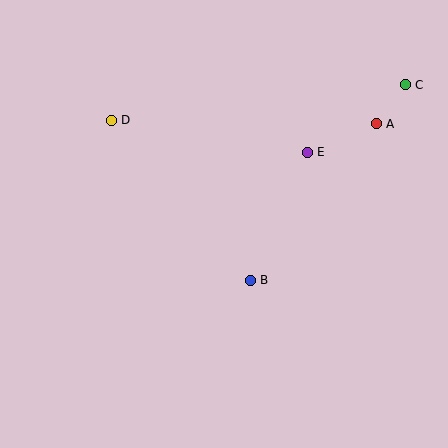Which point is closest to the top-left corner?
Point D is closest to the top-left corner.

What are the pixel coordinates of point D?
Point D is at (111, 120).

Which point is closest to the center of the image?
Point B at (250, 280) is closest to the center.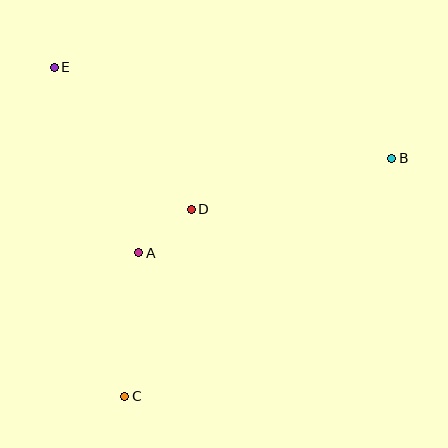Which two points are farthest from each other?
Points B and C are farthest from each other.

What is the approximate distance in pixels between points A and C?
The distance between A and C is approximately 144 pixels.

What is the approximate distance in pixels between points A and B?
The distance between A and B is approximately 270 pixels.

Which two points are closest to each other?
Points A and D are closest to each other.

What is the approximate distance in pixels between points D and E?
The distance between D and E is approximately 197 pixels.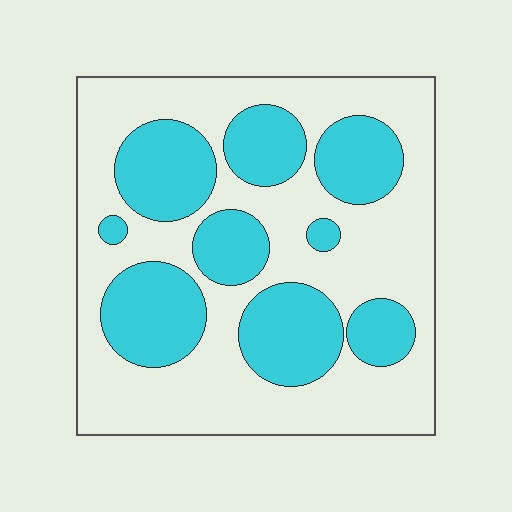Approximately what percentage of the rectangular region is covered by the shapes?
Approximately 35%.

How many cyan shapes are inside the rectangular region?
9.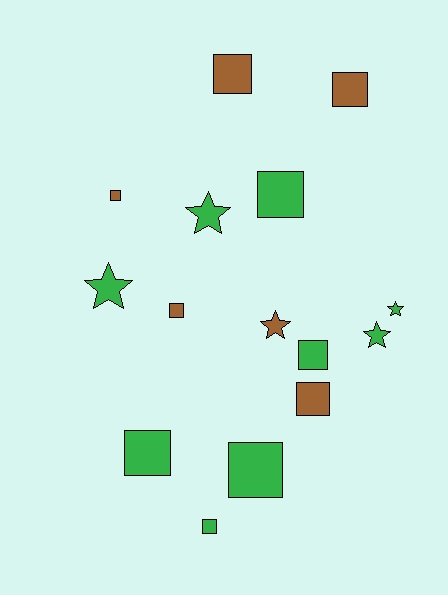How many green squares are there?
There are 5 green squares.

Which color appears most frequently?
Green, with 9 objects.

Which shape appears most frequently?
Square, with 10 objects.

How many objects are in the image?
There are 15 objects.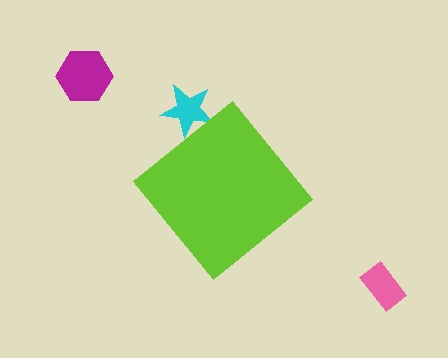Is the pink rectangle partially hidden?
No, the pink rectangle is fully visible.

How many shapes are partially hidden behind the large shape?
1 shape is partially hidden.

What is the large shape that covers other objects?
A lime diamond.